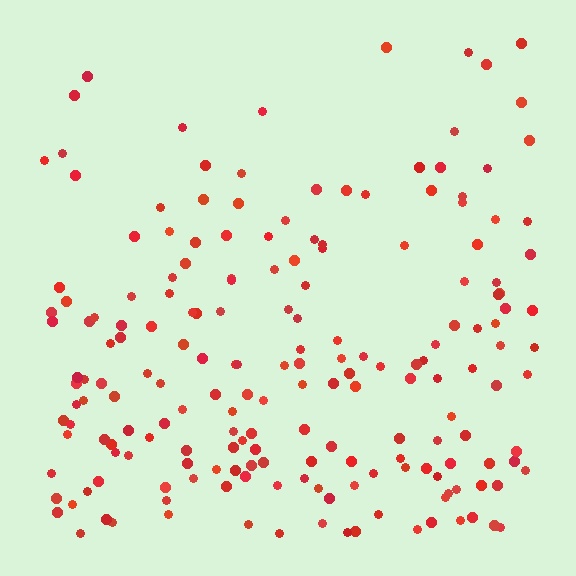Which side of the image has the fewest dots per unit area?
The top.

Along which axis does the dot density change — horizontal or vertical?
Vertical.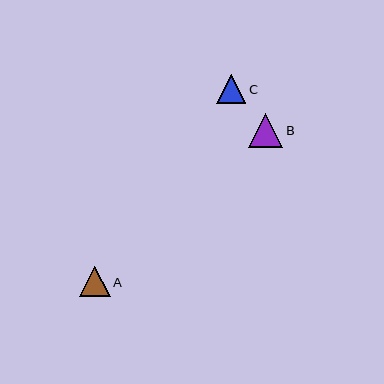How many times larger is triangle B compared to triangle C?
Triangle B is approximately 1.2 times the size of triangle C.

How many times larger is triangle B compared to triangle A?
Triangle B is approximately 1.1 times the size of triangle A.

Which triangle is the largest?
Triangle B is the largest with a size of approximately 34 pixels.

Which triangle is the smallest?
Triangle C is the smallest with a size of approximately 30 pixels.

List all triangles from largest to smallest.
From largest to smallest: B, A, C.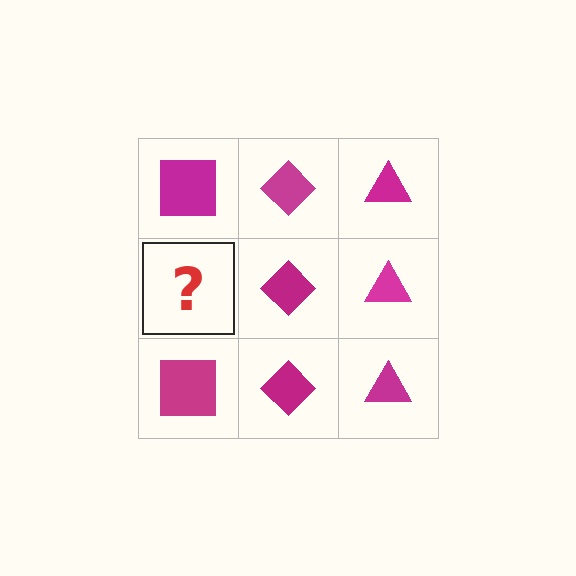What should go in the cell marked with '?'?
The missing cell should contain a magenta square.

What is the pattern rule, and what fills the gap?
The rule is that each column has a consistent shape. The gap should be filled with a magenta square.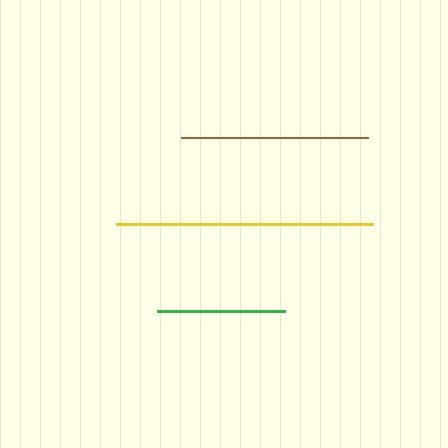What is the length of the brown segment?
The brown segment is approximately 186 pixels long.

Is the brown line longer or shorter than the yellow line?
The yellow line is longer than the brown line.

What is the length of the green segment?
The green segment is approximately 128 pixels long.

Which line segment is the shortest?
The green line is the shortest at approximately 128 pixels.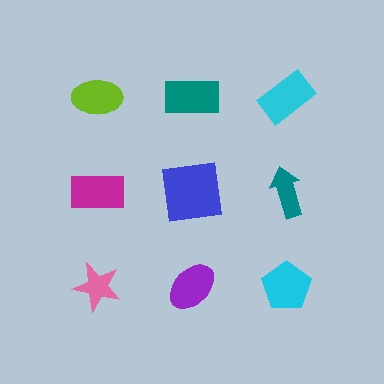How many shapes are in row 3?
3 shapes.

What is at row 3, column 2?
A purple ellipse.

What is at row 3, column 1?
A pink star.